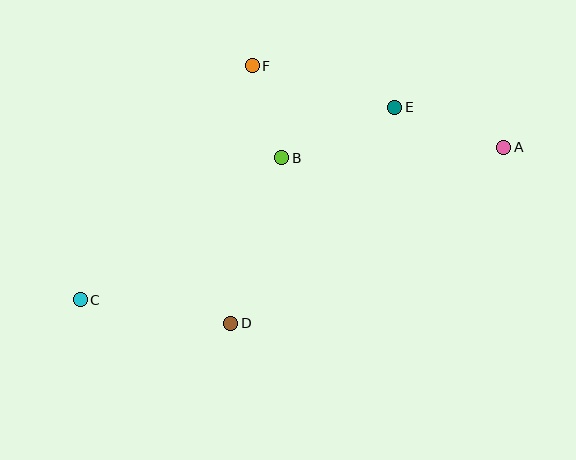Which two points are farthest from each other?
Points A and C are farthest from each other.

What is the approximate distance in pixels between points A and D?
The distance between A and D is approximately 325 pixels.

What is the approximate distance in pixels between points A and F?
The distance between A and F is approximately 265 pixels.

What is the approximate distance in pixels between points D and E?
The distance between D and E is approximately 271 pixels.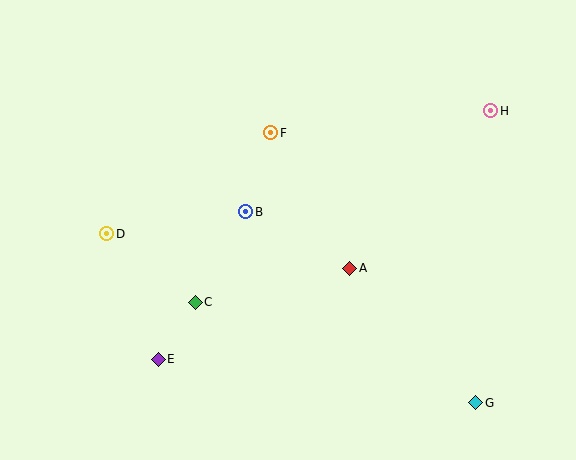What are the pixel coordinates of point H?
Point H is at (491, 111).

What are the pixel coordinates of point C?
Point C is at (195, 302).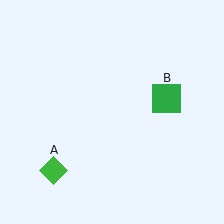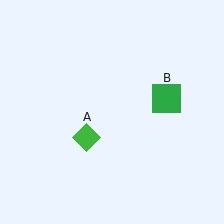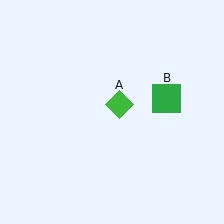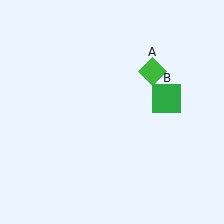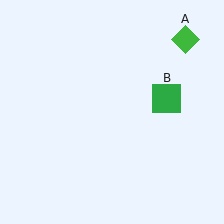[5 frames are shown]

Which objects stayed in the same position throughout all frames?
Green square (object B) remained stationary.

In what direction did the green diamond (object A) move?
The green diamond (object A) moved up and to the right.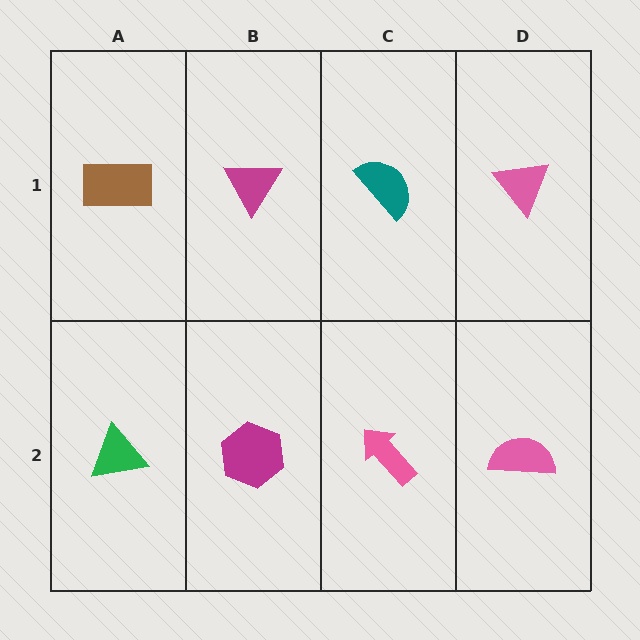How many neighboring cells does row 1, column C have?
3.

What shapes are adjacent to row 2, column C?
A teal semicircle (row 1, column C), a magenta hexagon (row 2, column B), a pink semicircle (row 2, column D).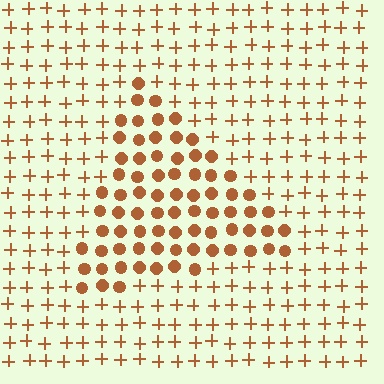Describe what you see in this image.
The image is filled with small brown elements arranged in a uniform grid. A triangle-shaped region contains circles, while the surrounding area contains plus signs. The boundary is defined purely by the change in element shape.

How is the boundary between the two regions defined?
The boundary is defined by a change in element shape: circles inside vs. plus signs outside. All elements share the same color and spacing.